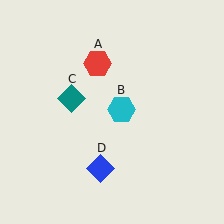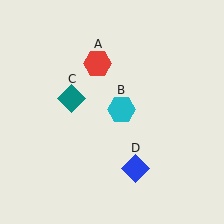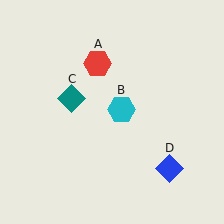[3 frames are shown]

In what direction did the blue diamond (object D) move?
The blue diamond (object D) moved right.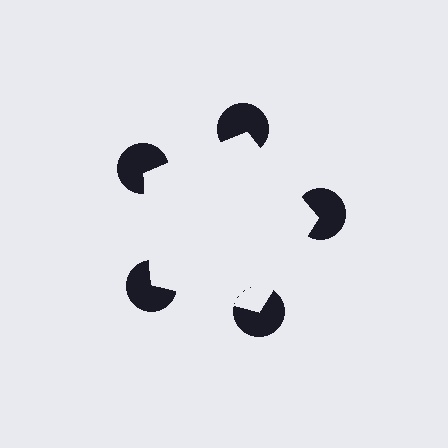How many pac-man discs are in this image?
There are 5 — one at each vertex of the illusory pentagon.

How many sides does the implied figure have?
5 sides.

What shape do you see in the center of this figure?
An illusory pentagon — its edges are inferred from the aligned wedge cuts in the pac-man discs, not physically drawn.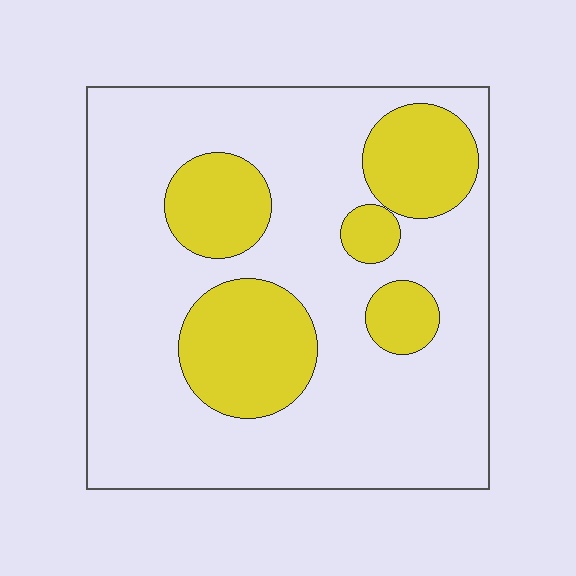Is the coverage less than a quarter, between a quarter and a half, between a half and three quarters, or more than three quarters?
Between a quarter and a half.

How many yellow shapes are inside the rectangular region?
5.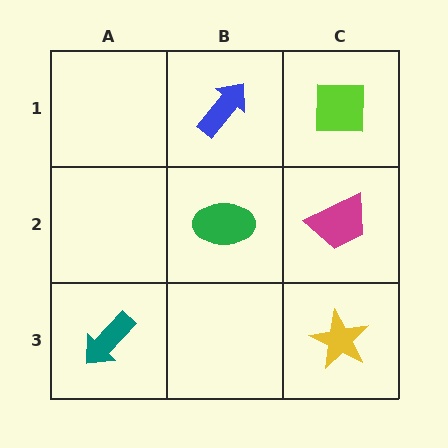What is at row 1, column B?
A blue arrow.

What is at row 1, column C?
A lime square.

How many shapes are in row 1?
2 shapes.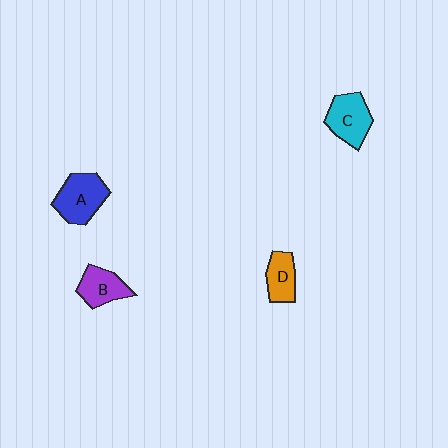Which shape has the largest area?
Shape A (blue).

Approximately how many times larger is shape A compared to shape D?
Approximately 1.6 times.